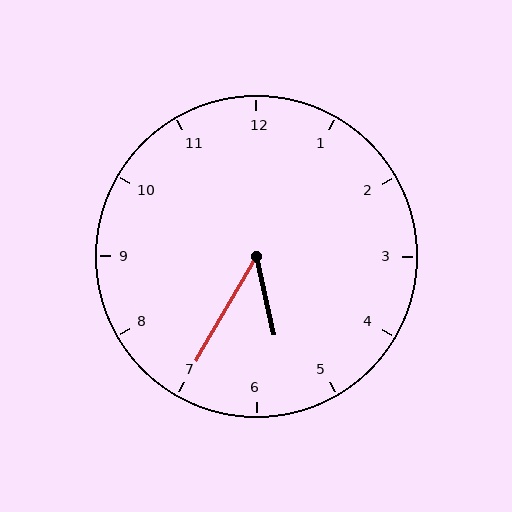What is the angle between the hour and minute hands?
Approximately 42 degrees.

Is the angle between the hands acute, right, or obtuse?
It is acute.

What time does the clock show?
5:35.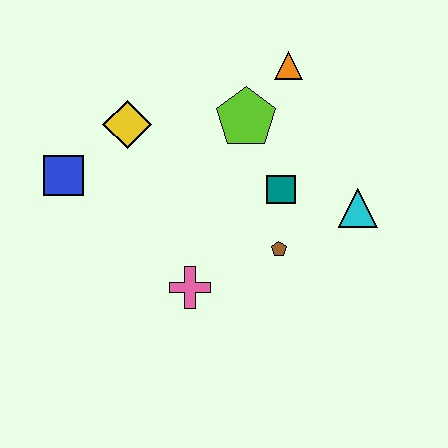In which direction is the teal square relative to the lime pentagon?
The teal square is below the lime pentagon.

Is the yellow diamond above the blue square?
Yes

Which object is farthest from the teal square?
The blue square is farthest from the teal square.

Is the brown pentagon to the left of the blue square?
No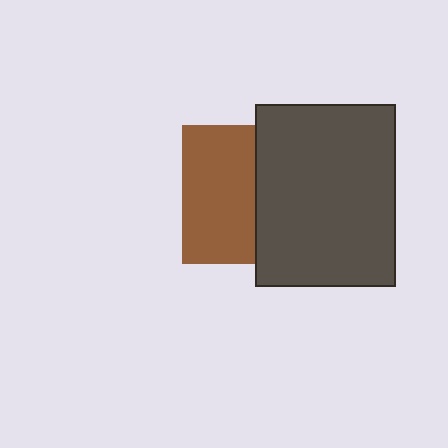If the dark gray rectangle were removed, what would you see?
You would see the complete brown square.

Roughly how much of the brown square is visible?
About half of it is visible (roughly 54%).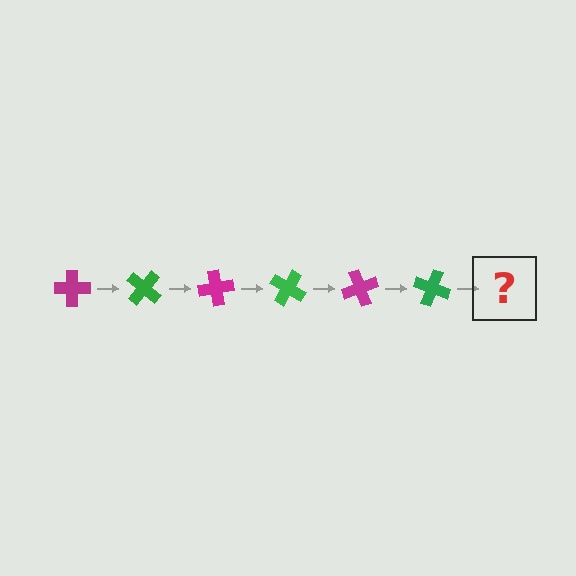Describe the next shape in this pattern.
It should be a magenta cross, rotated 240 degrees from the start.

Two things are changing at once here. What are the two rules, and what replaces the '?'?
The two rules are that it rotates 40 degrees each step and the color cycles through magenta and green. The '?' should be a magenta cross, rotated 240 degrees from the start.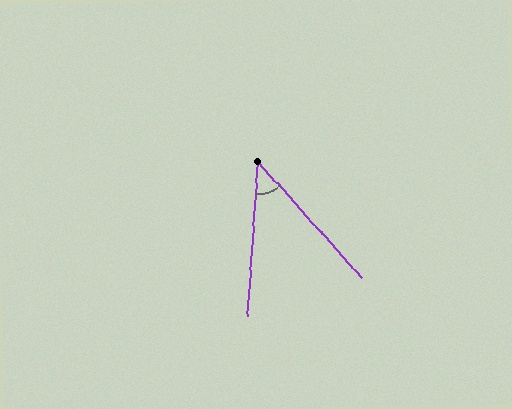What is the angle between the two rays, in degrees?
Approximately 46 degrees.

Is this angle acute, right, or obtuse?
It is acute.